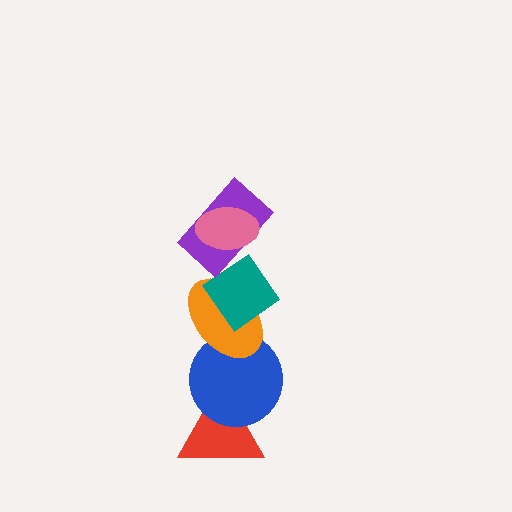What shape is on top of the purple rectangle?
The pink ellipse is on top of the purple rectangle.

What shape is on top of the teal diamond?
The purple rectangle is on top of the teal diamond.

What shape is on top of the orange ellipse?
The teal diamond is on top of the orange ellipse.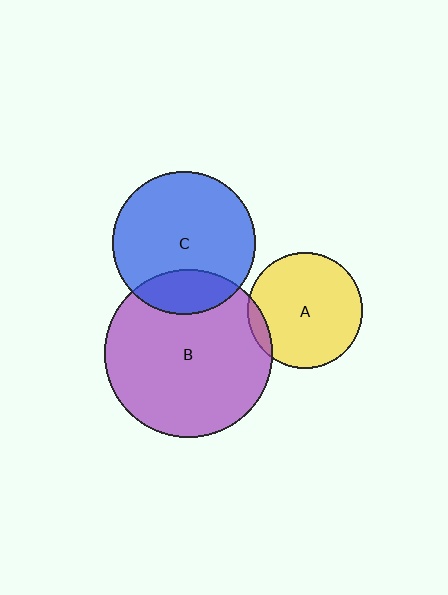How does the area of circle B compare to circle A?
Approximately 2.1 times.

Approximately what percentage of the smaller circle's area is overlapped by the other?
Approximately 10%.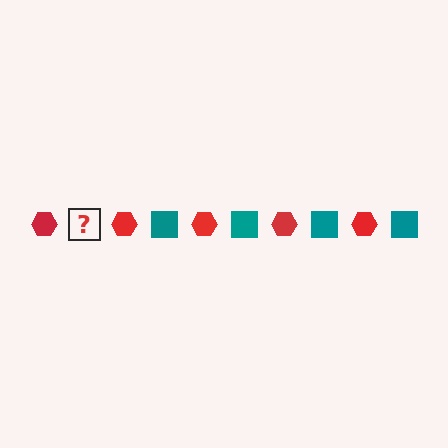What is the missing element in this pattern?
The missing element is a teal square.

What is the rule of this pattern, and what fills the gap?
The rule is that the pattern alternates between red hexagon and teal square. The gap should be filled with a teal square.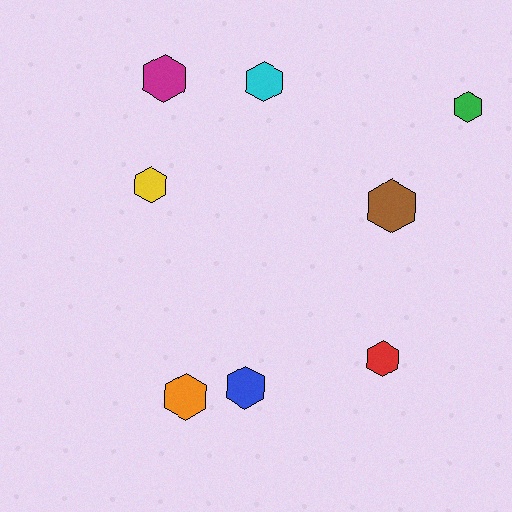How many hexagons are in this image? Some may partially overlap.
There are 8 hexagons.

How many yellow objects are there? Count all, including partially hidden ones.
There is 1 yellow object.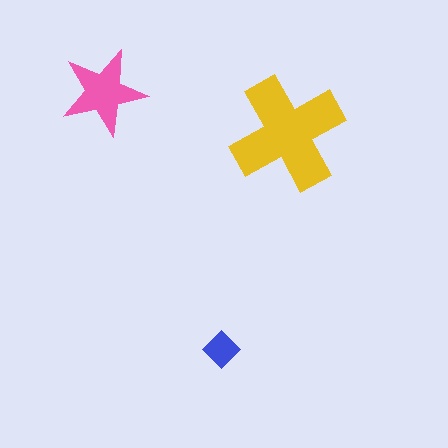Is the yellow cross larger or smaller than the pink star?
Larger.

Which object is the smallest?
The blue diamond.